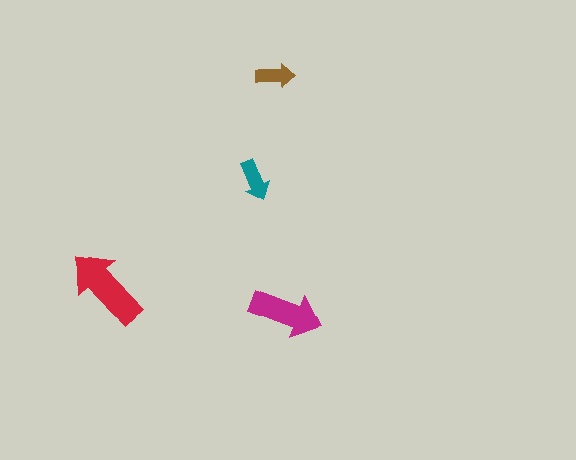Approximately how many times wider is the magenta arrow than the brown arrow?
About 2 times wider.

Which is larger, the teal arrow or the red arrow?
The red one.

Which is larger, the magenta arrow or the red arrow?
The red one.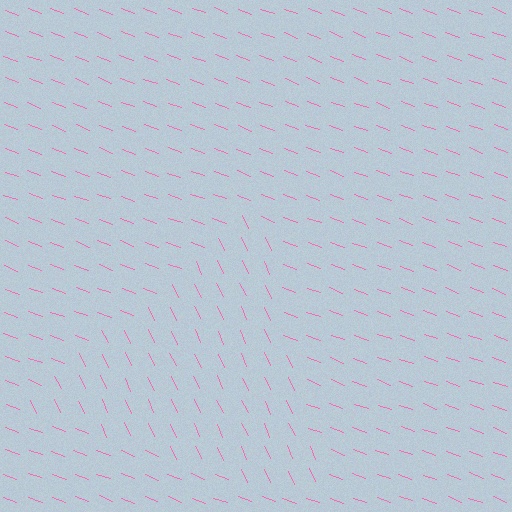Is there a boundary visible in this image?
Yes, there is a texture boundary formed by a change in line orientation.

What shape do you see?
I see a triangle.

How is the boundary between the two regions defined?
The boundary is defined purely by a change in line orientation (approximately 45 degrees difference). All lines are the same color and thickness.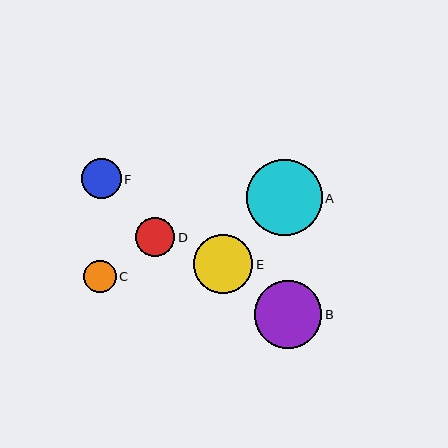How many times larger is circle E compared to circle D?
Circle E is approximately 1.5 times the size of circle D.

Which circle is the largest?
Circle A is the largest with a size of approximately 76 pixels.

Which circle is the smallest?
Circle C is the smallest with a size of approximately 33 pixels.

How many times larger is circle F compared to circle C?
Circle F is approximately 1.2 times the size of circle C.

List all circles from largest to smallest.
From largest to smallest: A, B, E, F, D, C.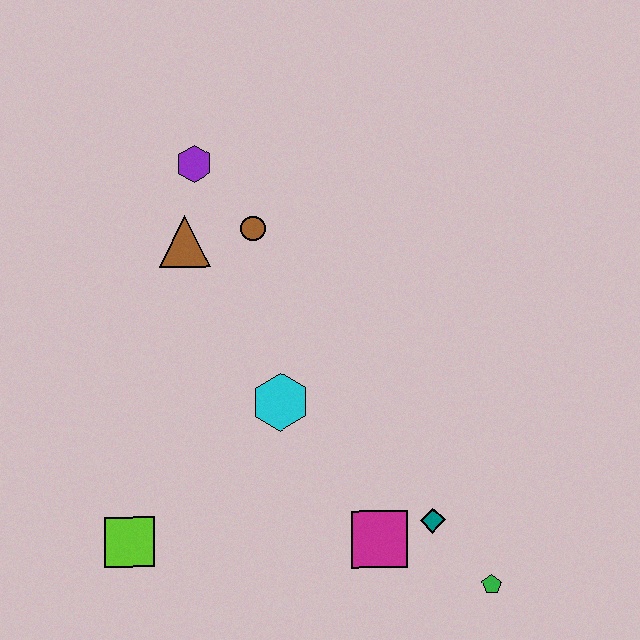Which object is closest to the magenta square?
The teal diamond is closest to the magenta square.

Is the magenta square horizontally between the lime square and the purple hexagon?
No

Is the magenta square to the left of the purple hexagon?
No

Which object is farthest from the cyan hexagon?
The green pentagon is farthest from the cyan hexagon.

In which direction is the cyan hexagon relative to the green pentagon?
The cyan hexagon is to the left of the green pentagon.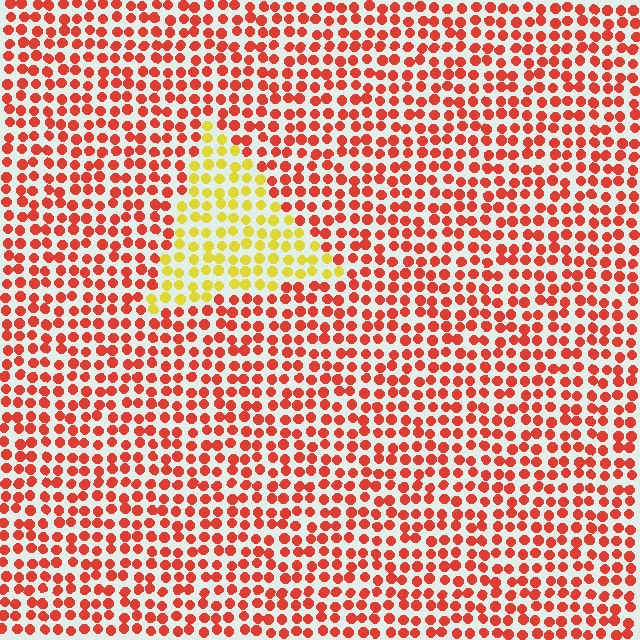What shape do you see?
I see a triangle.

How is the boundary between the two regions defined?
The boundary is defined purely by a slight shift in hue (about 55 degrees). Spacing, size, and orientation are identical on both sides.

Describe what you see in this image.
The image is filled with small red elements in a uniform arrangement. A triangle-shaped region is visible where the elements are tinted to a slightly different hue, forming a subtle color boundary.